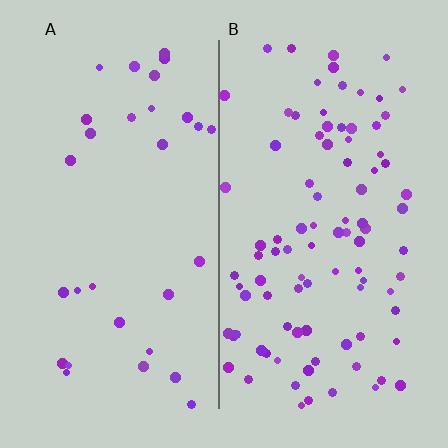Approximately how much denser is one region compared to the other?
Approximately 3.0× — region B over region A.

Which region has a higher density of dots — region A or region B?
B (the right).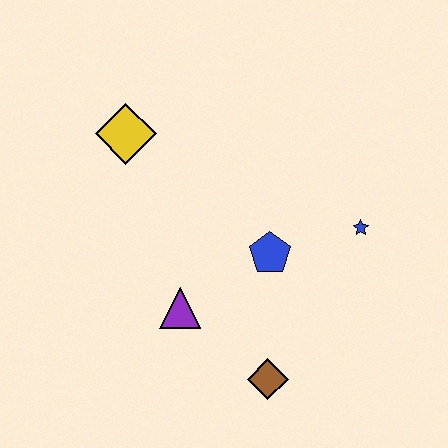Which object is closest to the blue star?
The blue pentagon is closest to the blue star.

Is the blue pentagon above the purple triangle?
Yes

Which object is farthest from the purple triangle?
The blue star is farthest from the purple triangle.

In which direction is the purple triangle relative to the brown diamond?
The purple triangle is to the left of the brown diamond.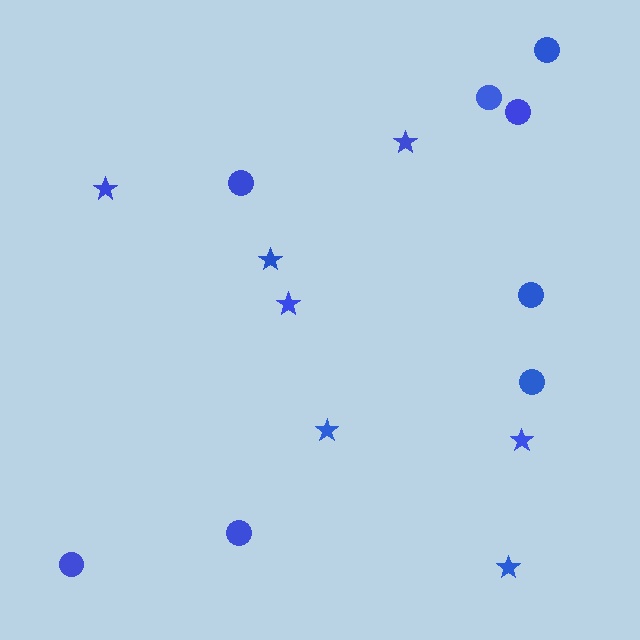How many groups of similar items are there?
There are 2 groups: one group of circles (8) and one group of stars (7).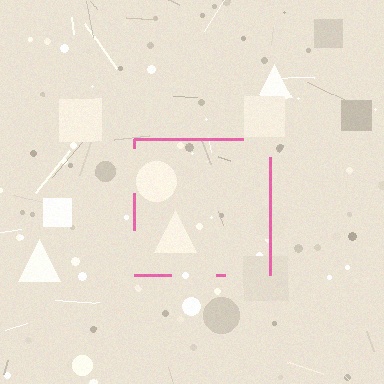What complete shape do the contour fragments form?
The contour fragments form a square.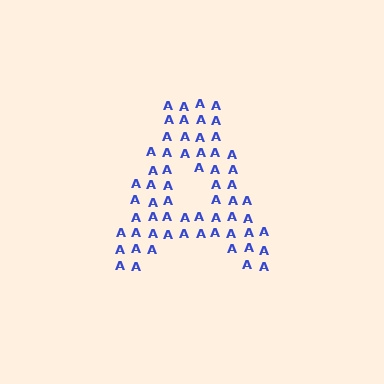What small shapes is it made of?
It is made of small letter A's.